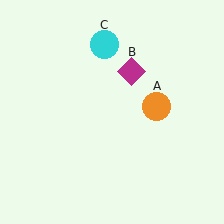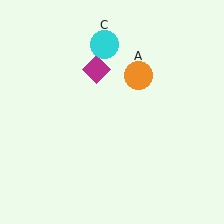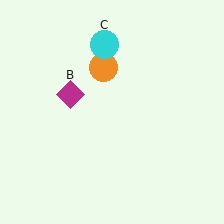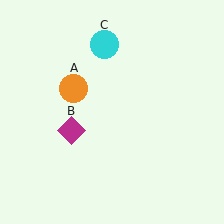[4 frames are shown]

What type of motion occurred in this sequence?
The orange circle (object A), magenta diamond (object B) rotated counterclockwise around the center of the scene.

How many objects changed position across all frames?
2 objects changed position: orange circle (object A), magenta diamond (object B).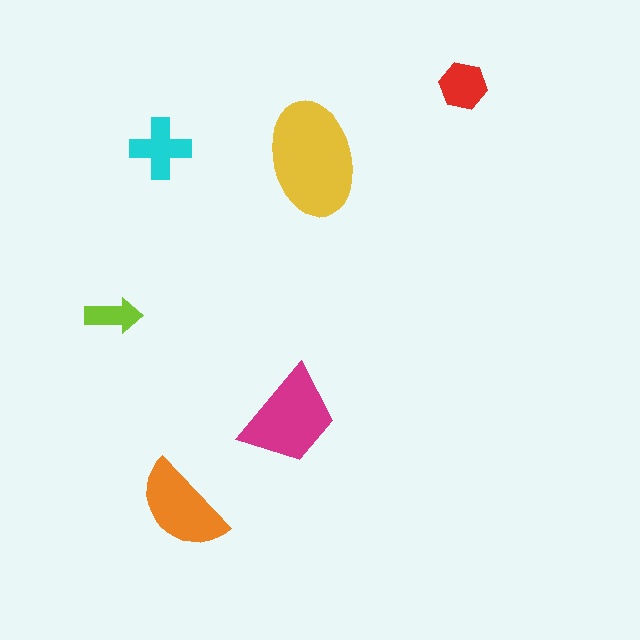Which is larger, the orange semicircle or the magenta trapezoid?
The magenta trapezoid.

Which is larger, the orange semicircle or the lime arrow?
The orange semicircle.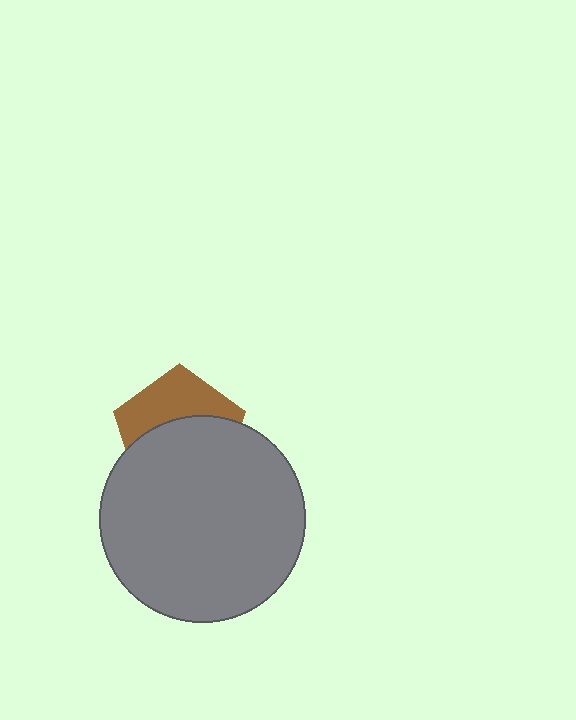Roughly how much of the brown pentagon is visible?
A small part of it is visible (roughly 42%).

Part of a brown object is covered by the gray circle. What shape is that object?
It is a pentagon.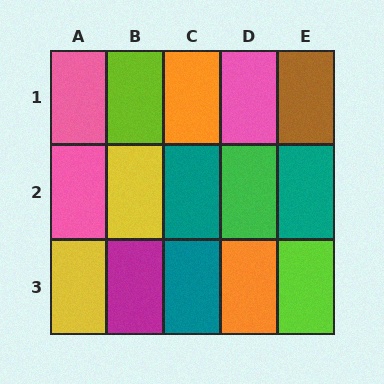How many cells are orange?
2 cells are orange.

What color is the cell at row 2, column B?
Yellow.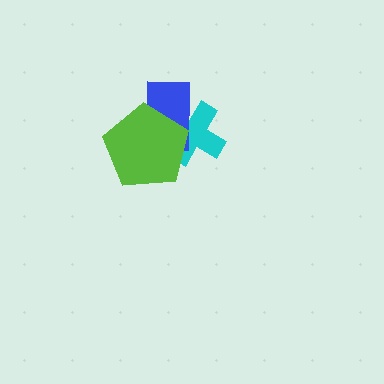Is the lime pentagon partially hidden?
No, no other shape covers it.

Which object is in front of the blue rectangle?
The lime pentagon is in front of the blue rectangle.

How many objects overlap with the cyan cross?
2 objects overlap with the cyan cross.